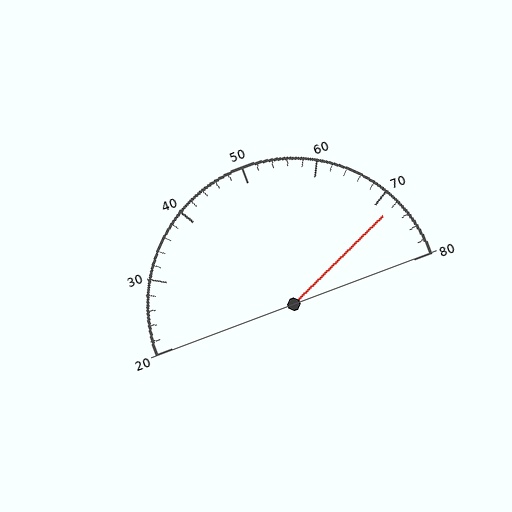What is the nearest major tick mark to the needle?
The nearest major tick mark is 70.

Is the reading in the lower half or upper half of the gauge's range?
The reading is in the upper half of the range (20 to 80).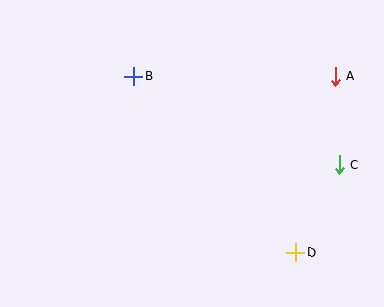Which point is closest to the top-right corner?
Point A is closest to the top-right corner.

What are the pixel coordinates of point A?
Point A is at (335, 76).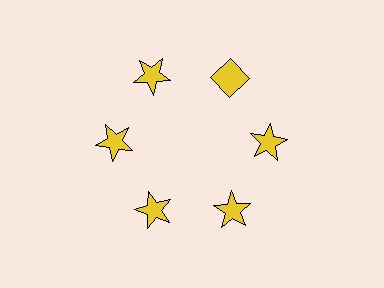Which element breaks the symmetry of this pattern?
The yellow diamond at roughly the 1 o'clock position breaks the symmetry. All other shapes are yellow stars.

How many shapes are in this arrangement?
There are 6 shapes arranged in a ring pattern.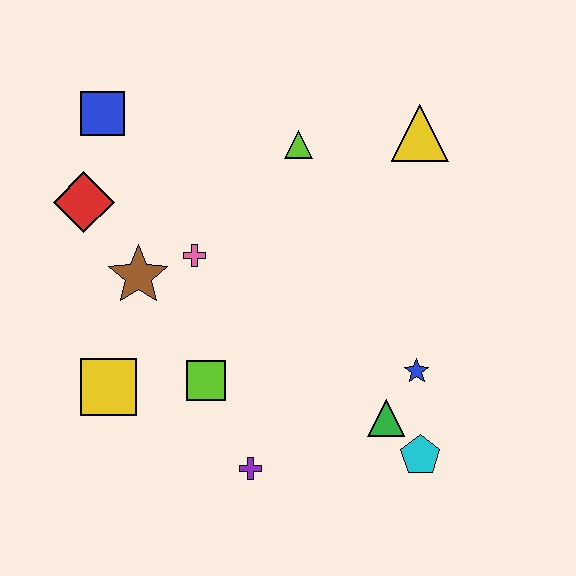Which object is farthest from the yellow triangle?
The yellow square is farthest from the yellow triangle.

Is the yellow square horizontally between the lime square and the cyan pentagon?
No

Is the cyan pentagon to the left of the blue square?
No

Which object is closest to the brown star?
The pink cross is closest to the brown star.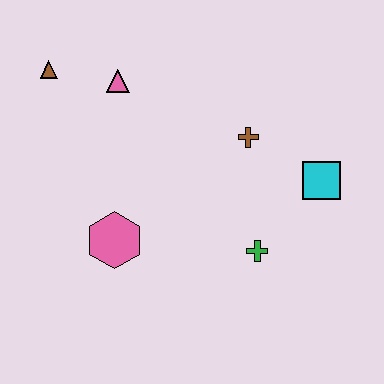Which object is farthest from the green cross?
The brown triangle is farthest from the green cross.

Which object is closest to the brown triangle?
The pink triangle is closest to the brown triangle.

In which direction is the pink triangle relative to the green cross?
The pink triangle is above the green cross.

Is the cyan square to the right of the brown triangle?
Yes